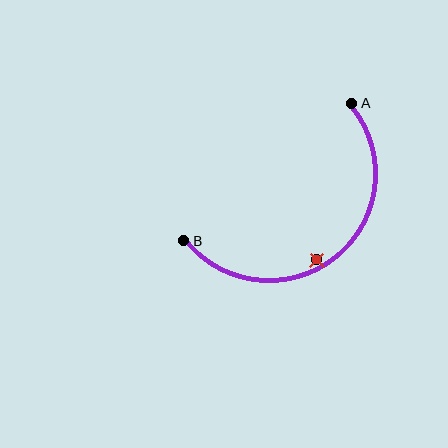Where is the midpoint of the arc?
The arc midpoint is the point on the curve farthest from the straight line joining A and B. It sits below and to the right of that line.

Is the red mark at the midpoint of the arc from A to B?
No — the red mark does not lie on the arc at all. It sits slightly inside the curve.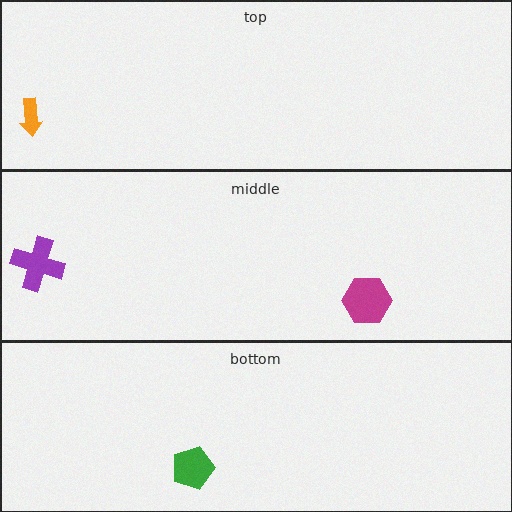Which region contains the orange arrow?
The top region.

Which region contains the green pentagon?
The bottom region.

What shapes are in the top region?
The orange arrow.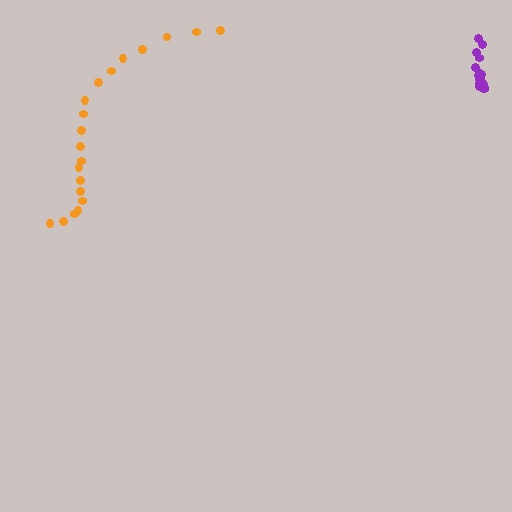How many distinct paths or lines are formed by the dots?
There are 2 distinct paths.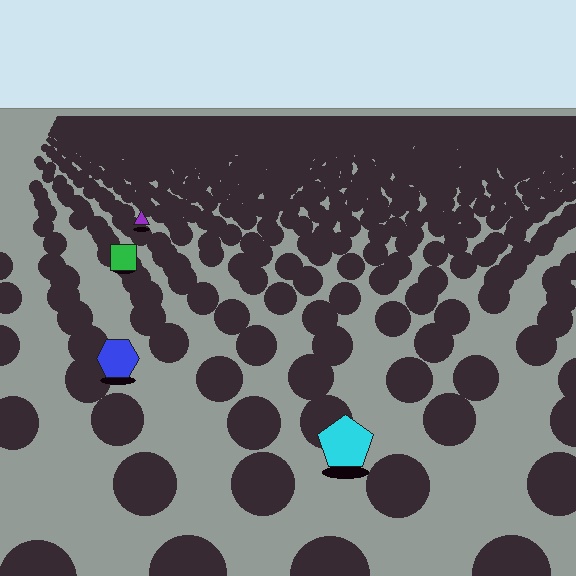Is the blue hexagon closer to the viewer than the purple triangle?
Yes. The blue hexagon is closer — you can tell from the texture gradient: the ground texture is coarser near it.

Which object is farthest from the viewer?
The purple triangle is farthest from the viewer. It appears smaller and the ground texture around it is denser.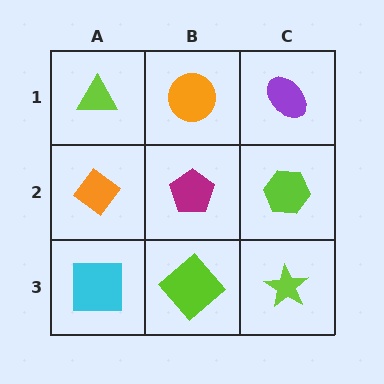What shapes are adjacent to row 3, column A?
An orange diamond (row 2, column A), a lime diamond (row 3, column B).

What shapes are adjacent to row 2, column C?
A purple ellipse (row 1, column C), a lime star (row 3, column C), a magenta pentagon (row 2, column B).